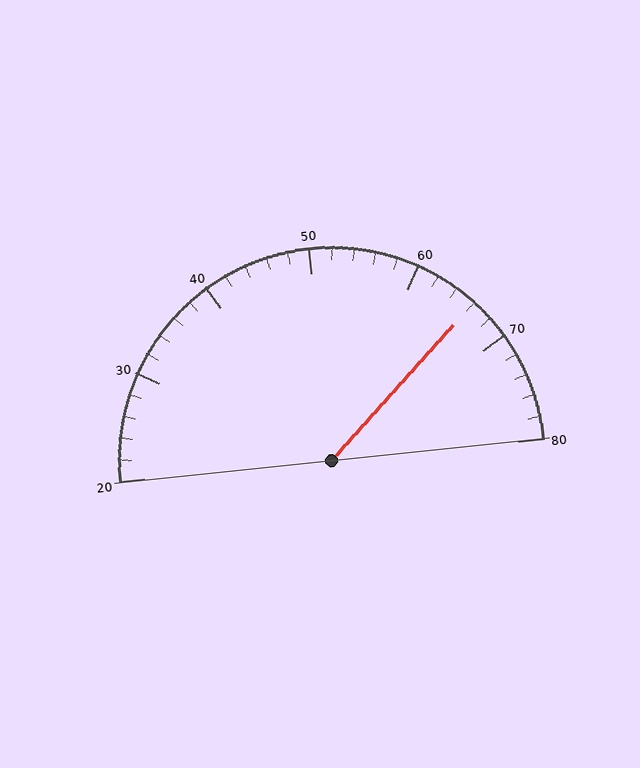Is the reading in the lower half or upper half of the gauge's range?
The reading is in the upper half of the range (20 to 80).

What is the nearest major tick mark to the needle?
The nearest major tick mark is 70.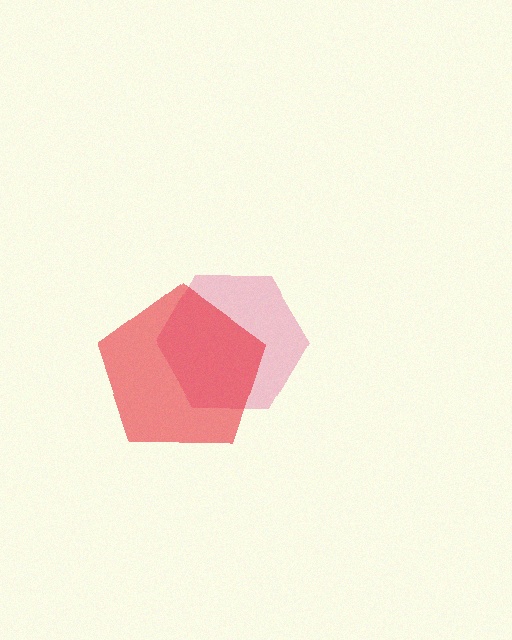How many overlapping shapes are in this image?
There are 2 overlapping shapes in the image.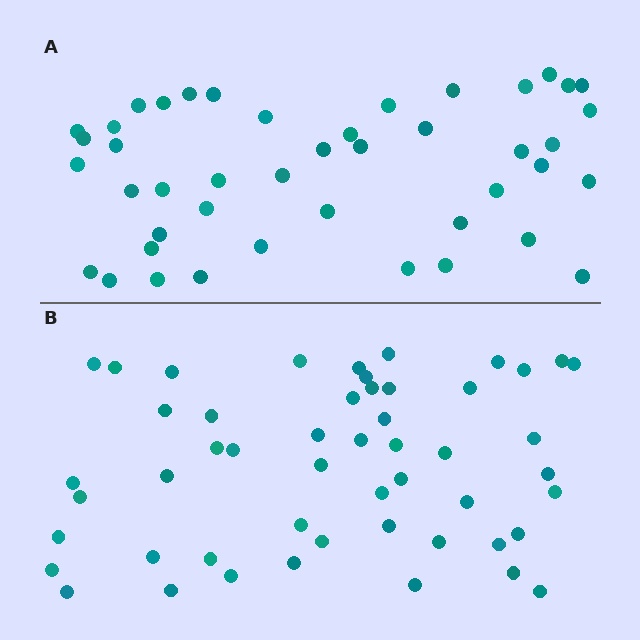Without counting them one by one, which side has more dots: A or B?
Region B (the bottom region) has more dots.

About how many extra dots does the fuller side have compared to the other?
Region B has roughly 8 or so more dots than region A.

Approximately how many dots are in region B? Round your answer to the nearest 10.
About 50 dots. (The exact count is 51, which rounds to 50.)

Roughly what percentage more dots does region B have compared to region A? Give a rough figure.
About 15% more.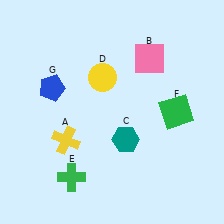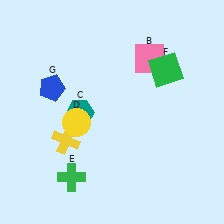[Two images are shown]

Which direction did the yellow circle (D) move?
The yellow circle (D) moved down.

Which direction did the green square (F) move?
The green square (F) moved up.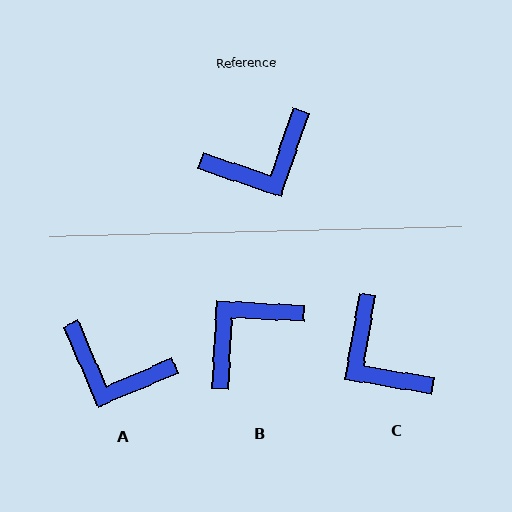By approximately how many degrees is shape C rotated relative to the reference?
Approximately 81 degrees clockwise.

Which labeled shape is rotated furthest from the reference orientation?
B, about 165 degrees away.